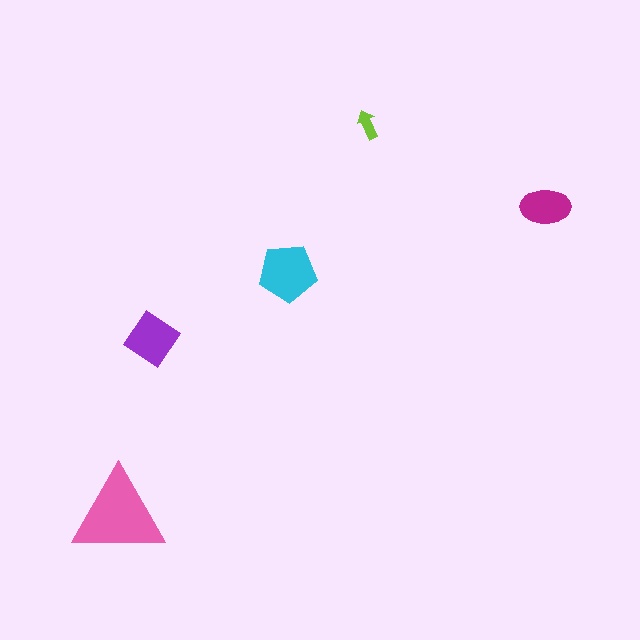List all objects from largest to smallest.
The pink triangle, the cyan pentagon, the purple diamond, the magenta ellipse, the lime arrow.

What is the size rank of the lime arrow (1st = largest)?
5th.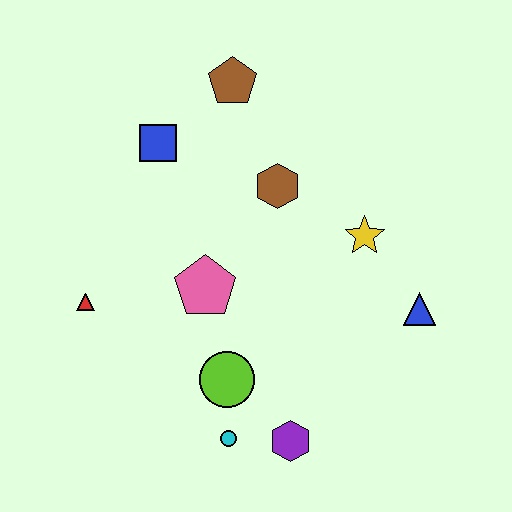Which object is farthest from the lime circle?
The brown pentagon is farthest from the lime circle.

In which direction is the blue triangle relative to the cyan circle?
The blue triangle is to the right of the cyan circle.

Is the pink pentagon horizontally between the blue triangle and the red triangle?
Yes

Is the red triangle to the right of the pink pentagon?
No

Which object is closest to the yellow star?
The blue triangle is closest to the yellow star.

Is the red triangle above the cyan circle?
Yes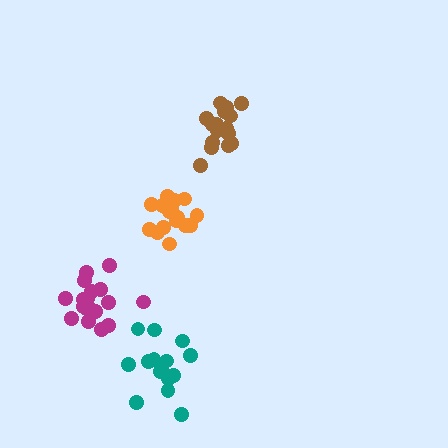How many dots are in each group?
Group 1: 15 dots, Group 2: 16 dots, Group 3: 19 dots, Group 4: 17 dots (67 total).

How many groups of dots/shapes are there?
There are 4 groups.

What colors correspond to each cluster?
The clusters are colored: teal, brown, magenta, orange.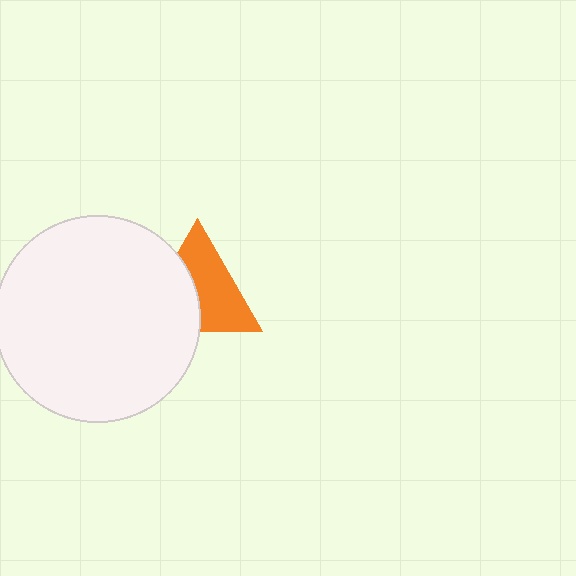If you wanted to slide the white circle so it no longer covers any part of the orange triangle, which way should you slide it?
Slide it left — that is the most direct way to separate the two shapes.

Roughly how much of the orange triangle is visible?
About half of it is visible (roughly 58%).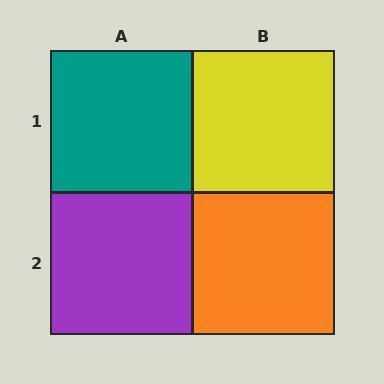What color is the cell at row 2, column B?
Orange.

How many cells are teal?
1 cell is teal.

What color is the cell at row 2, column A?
Purple.